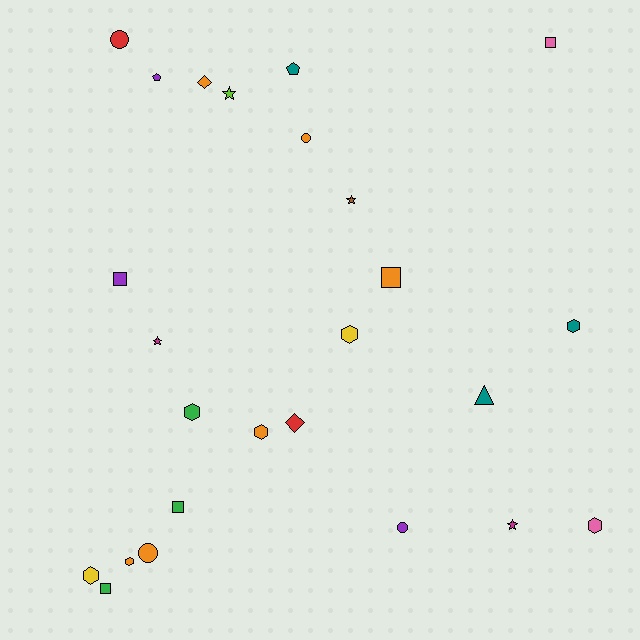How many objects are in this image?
There are 25 objects.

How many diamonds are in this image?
There are 2 diamonds.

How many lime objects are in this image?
There is 1 lime object.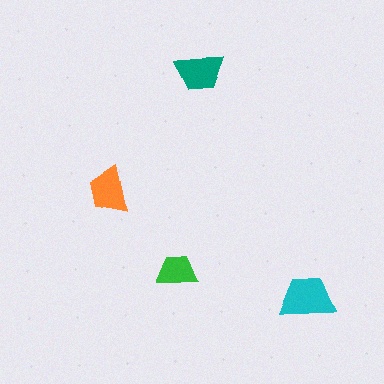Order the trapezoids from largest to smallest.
the cyan one, the teal one, the orange one, the green one.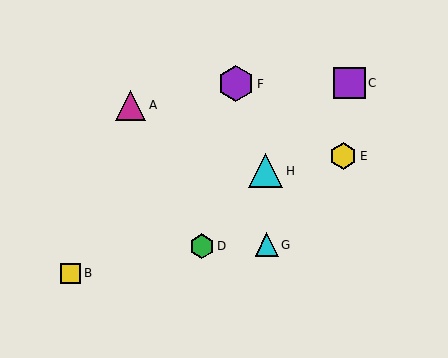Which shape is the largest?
The purple hexagon (labeled F) is the largest.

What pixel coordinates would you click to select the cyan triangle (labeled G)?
Click at (267, 245) to select the cyan triangle G.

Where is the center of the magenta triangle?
The center of the magenta triangle is at (131, 105).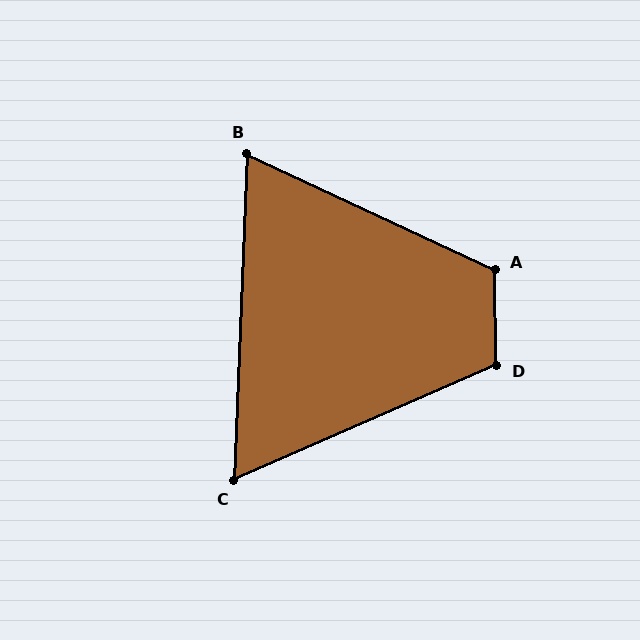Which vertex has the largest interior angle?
A, at approximately 116 degrees.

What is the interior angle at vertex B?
Approximately 67 degrees (acute).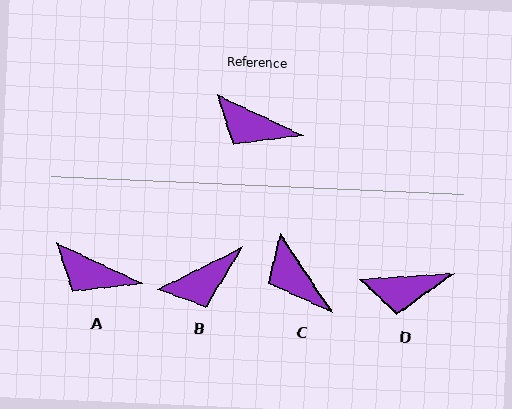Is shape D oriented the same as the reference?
No, it is off by about 29 degrees.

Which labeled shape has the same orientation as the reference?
A.